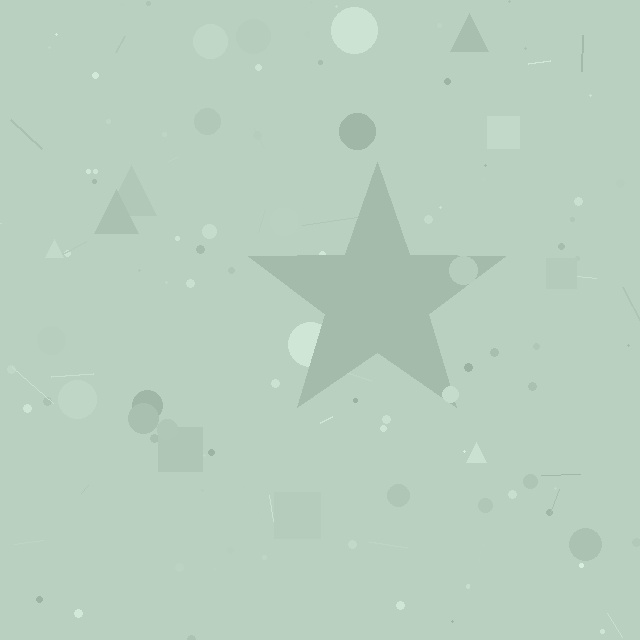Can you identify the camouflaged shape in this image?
The camouflaged shape is a star.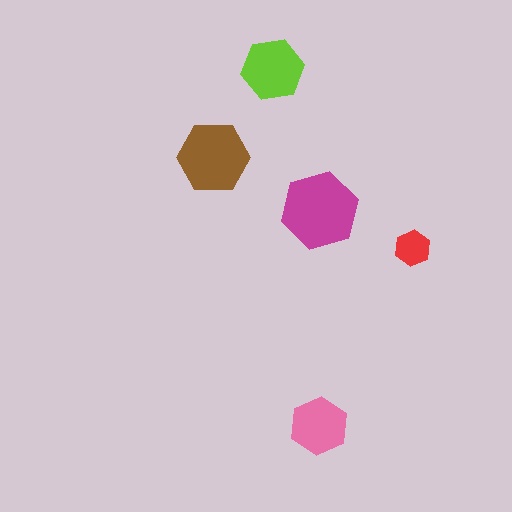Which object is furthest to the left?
The brown hexagon is leftmost.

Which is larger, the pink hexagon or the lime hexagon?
The lime one.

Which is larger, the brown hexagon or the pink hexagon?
The brown one.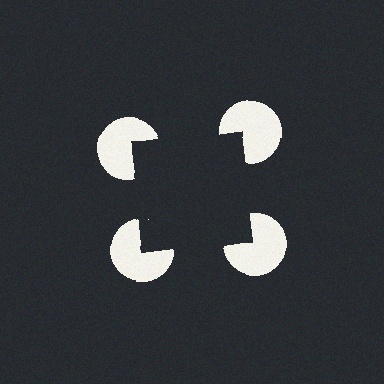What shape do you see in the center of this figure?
An illusory square — its edges are inferred from the aligned wedge cuts in the pac-man discs, not physically drawn.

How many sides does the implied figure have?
4 sides.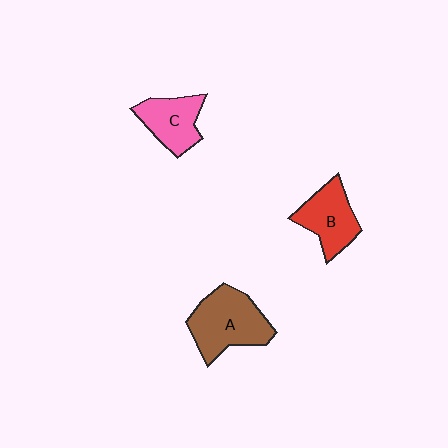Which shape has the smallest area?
Shape C (pink).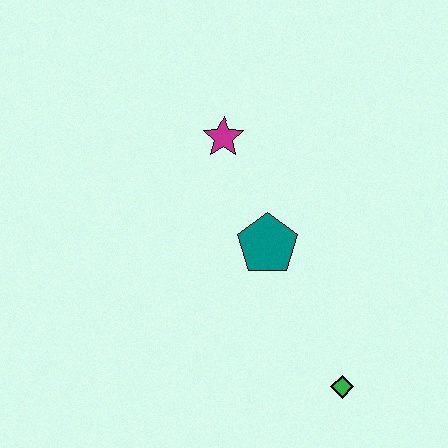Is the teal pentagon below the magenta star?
Yes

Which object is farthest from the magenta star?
The green diamond is farthest from the magenta star.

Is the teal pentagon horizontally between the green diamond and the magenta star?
Yes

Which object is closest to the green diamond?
The teal pentagon is closest to the green diamond.